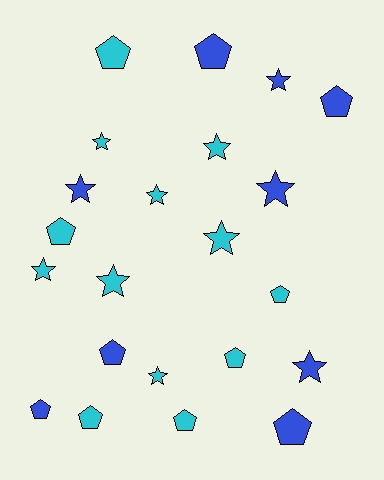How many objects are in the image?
There are 22 objects.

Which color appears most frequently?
Cyan, with 13 objects.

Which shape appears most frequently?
Star, with 11 objects.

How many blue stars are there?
There are 4 blue stars.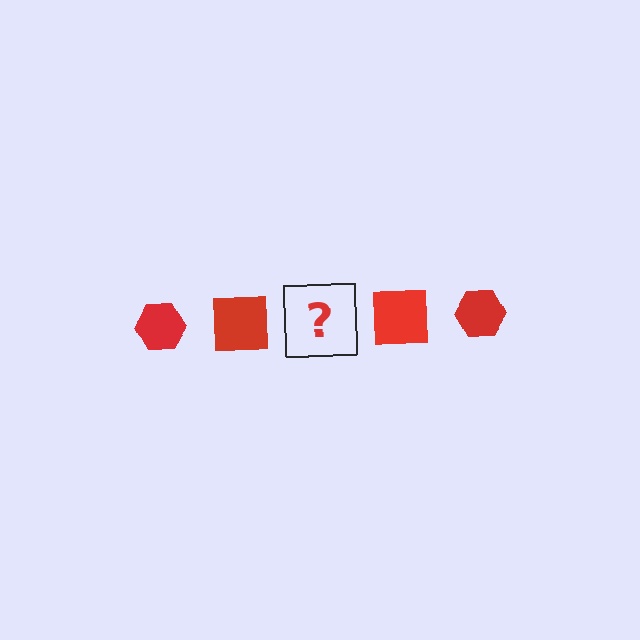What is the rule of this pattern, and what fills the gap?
The rule is that the pattern cycles through hexagon, square shapes in red. The gap should be filled with a red hexagon.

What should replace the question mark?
The question mark should be replaced with a red hexagon.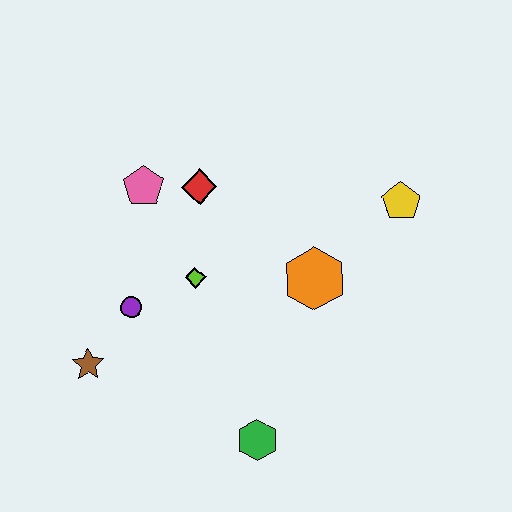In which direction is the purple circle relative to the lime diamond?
The purple circle is to the left of the lime diamond.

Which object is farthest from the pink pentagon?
The green hexagon is farthest from the pink pentagon.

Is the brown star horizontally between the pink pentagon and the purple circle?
No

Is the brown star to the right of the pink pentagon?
No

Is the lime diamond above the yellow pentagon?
No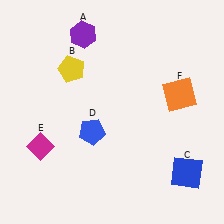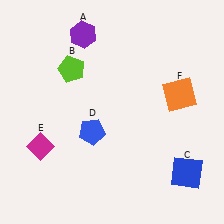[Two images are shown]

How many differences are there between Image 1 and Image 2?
There is 1 difference between the two images.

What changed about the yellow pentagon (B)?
In Image 1, B is yellow. In Image 2, it changed to lime.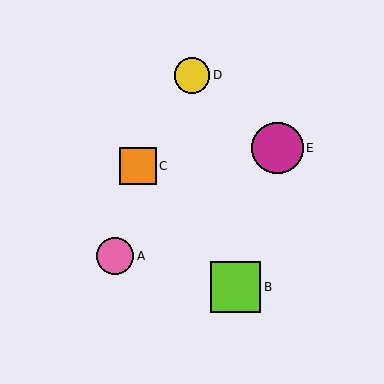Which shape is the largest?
The magenta circle (labeled E) is the largest.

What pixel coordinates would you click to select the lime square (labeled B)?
Click at (235, 287) to select the lime square B.